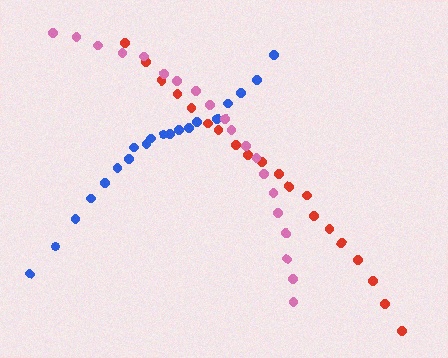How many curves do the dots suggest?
There are 3 distinct paths.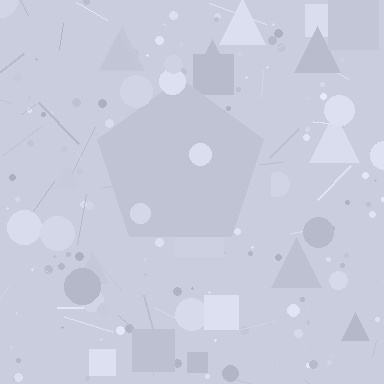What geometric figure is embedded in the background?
A pentagon is embedded in the background.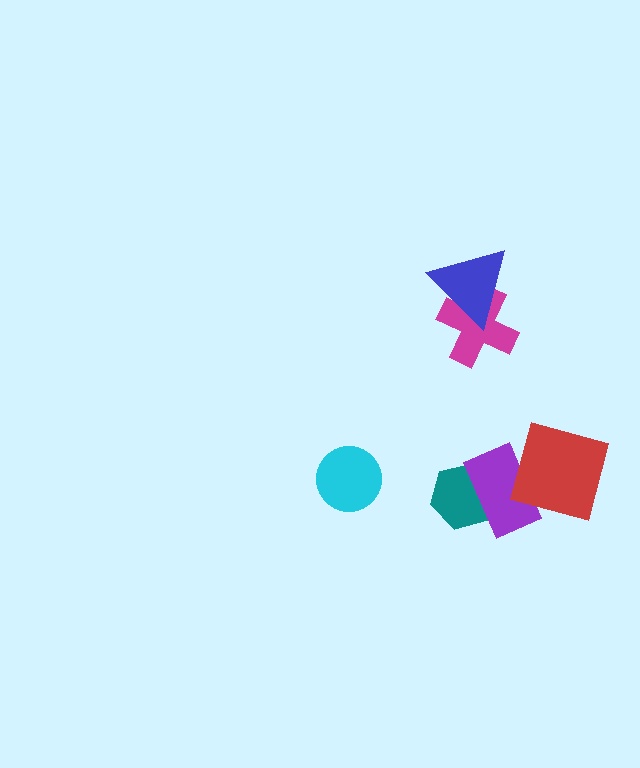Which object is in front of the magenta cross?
The blue triangle is in front of the magenta cross.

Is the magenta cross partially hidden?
Yes, it is partially covered by another shape.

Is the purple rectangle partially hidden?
Yes, it is partially covered by another shape.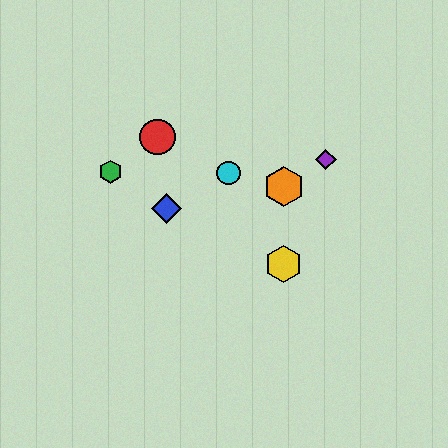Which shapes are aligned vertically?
The yellow hexagon, the orange hexagon are aligned vertically.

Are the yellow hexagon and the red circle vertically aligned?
No, the yellow hexagon is at x≈284 and the red circle is at x≈157.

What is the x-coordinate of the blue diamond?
The blue diamond is at x≈166.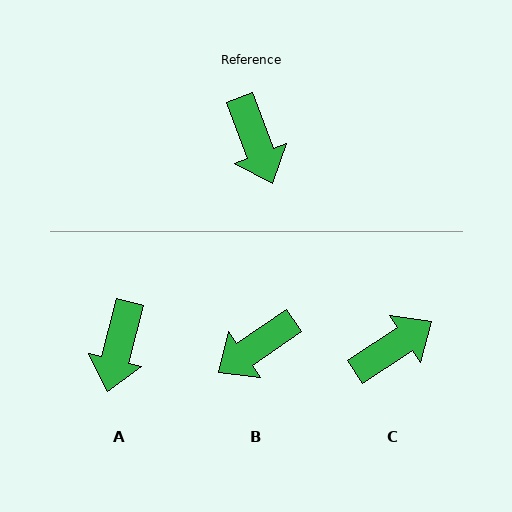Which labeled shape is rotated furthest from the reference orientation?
C, about 103 degrees away.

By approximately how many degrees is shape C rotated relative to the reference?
Approximately 103 degrees counter-clockwise.